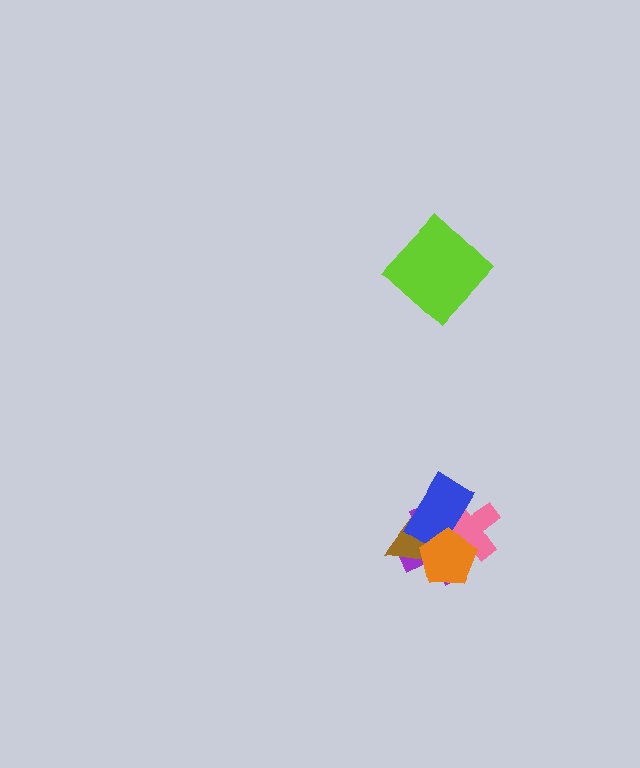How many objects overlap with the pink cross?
4 objects overlap with the pink cross.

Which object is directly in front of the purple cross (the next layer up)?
The pink cross is directly in front of the purple cross.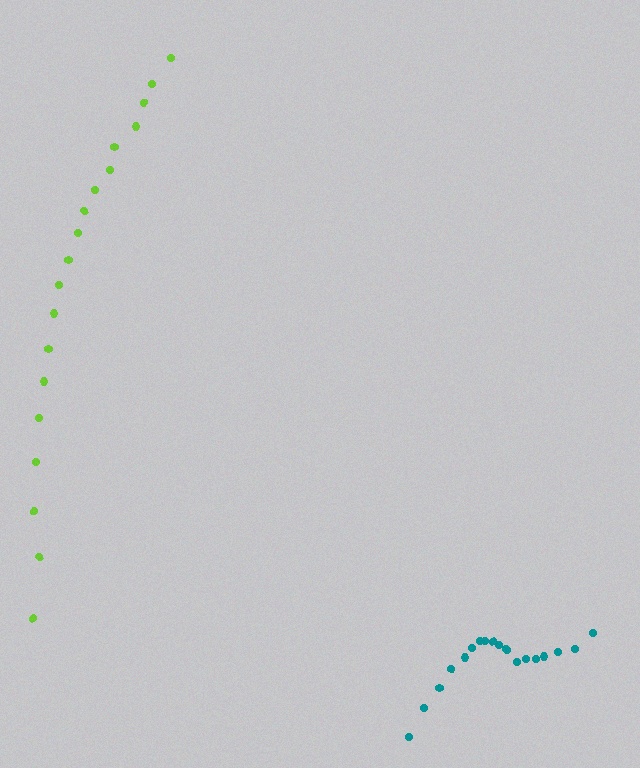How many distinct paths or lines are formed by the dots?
There are 2 distinct paths.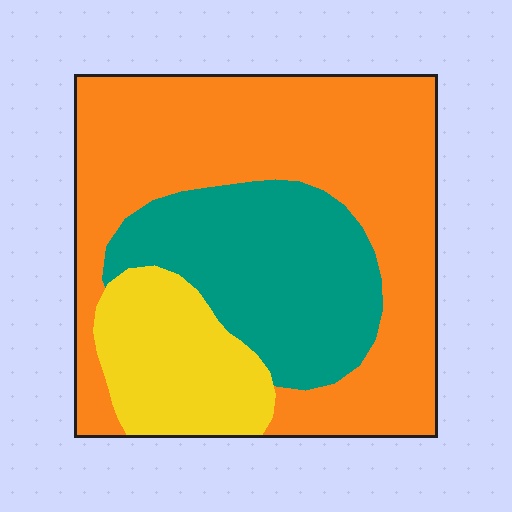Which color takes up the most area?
Orange, at roughly 55%.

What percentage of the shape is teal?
Teal takes up about one quarter (1/4) of the shape.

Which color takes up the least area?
Yellow, at roughly 15%.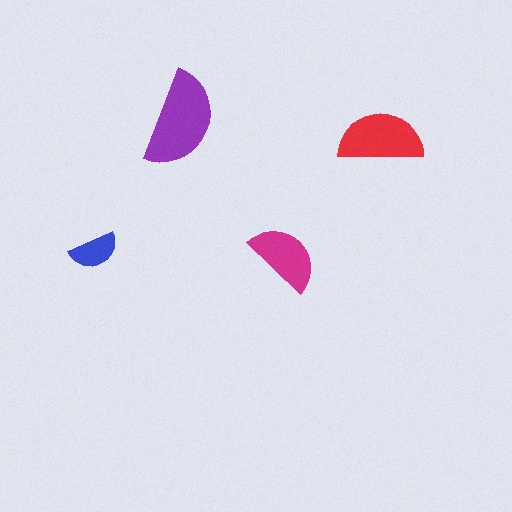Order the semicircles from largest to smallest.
the purple one, the red one, the magenta one, the blue one.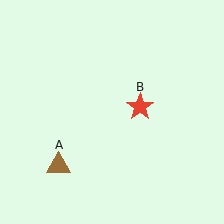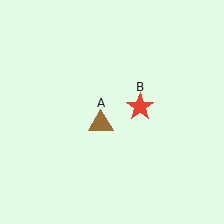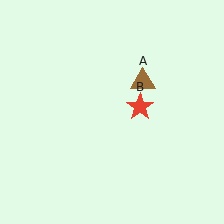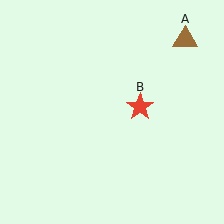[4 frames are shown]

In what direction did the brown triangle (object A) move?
The brown triangle (object A) moved up and to the right.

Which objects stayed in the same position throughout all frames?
Red star (object B) remained stationary.